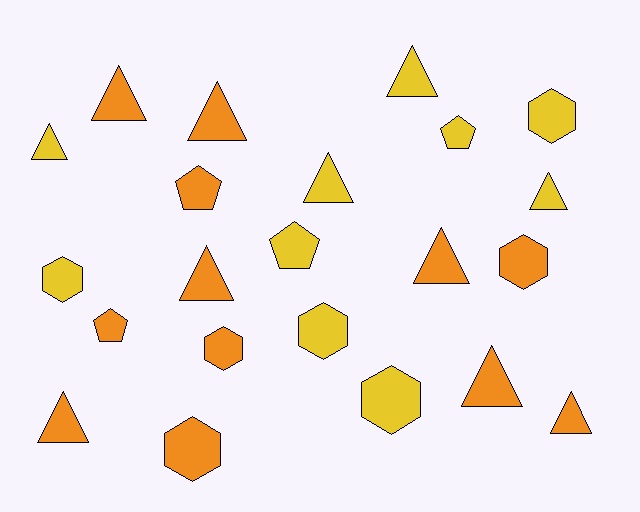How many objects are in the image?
There are 22 objects.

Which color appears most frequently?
Orange, with 12 objects.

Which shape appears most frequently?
Triangle, with 11 objects.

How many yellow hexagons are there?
There are 4 yellow hexagons.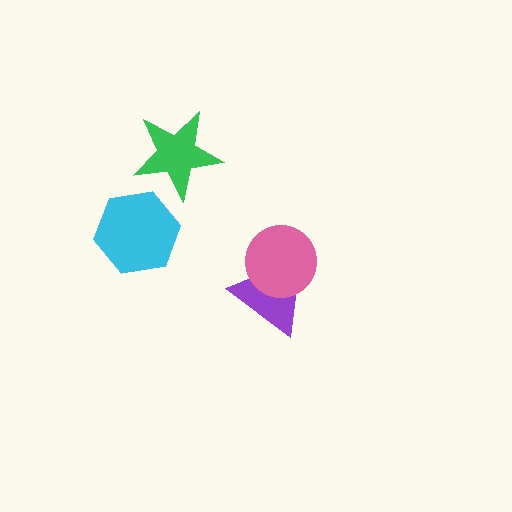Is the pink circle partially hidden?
No, no other shape covers it.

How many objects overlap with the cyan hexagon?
0 objects overlap with the cyan hexagon.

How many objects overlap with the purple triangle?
1 object overlaps with the purple triangle.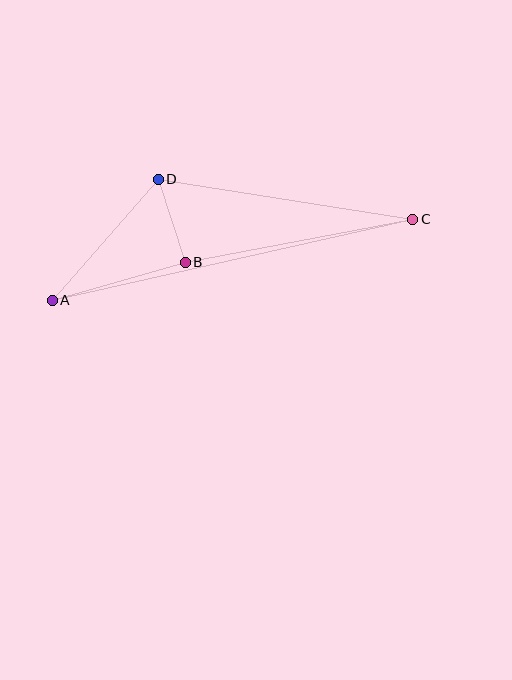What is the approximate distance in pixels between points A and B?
The distance between A and B is approximately 139 pixels.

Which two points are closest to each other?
Points B and D are closest to each other.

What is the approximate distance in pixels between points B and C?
The distance between B and C is approximately 231 pixels.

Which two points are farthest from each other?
Points A and C are farthest from each other.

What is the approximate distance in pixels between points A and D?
The distance between A and D is approximately 161 pixels.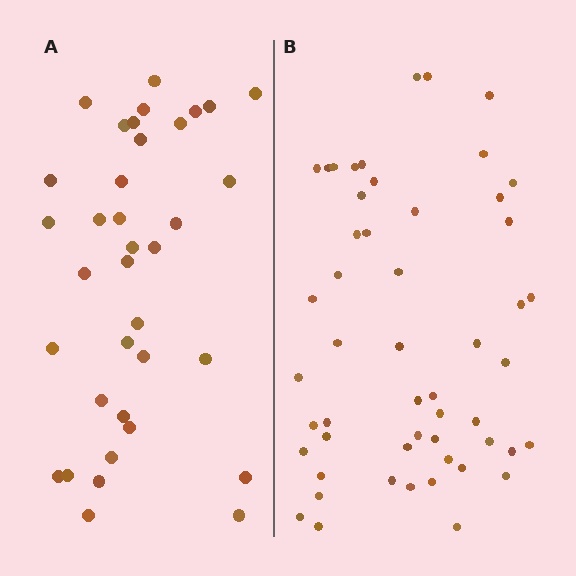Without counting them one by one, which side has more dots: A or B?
Region B (the right region) has more dots.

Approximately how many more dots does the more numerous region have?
Region B has approximately 15 more dots than region A.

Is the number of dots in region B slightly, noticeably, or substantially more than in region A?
Region B has noticeably more, but not dramatically so. The ratio is roughly 1.4 to 1.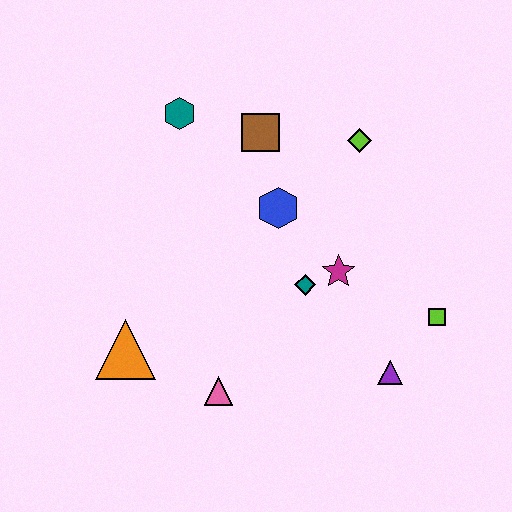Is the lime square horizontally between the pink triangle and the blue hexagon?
No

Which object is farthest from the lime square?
The teal hexagon is farthest from the lime square.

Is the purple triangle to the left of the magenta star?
No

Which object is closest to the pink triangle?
The orange triangle is closest to the pink triangle.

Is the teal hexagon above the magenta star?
Yes